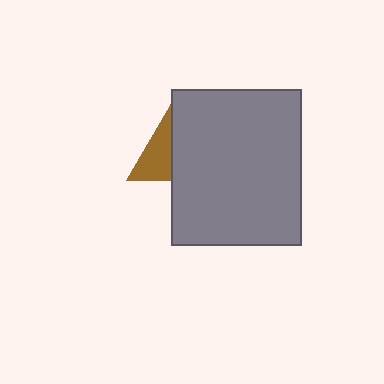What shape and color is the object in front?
The object in front is a gray rectangle.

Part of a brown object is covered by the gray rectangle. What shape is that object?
It is a triangle.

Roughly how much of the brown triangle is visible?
A small part of it is visible (roughly 45%).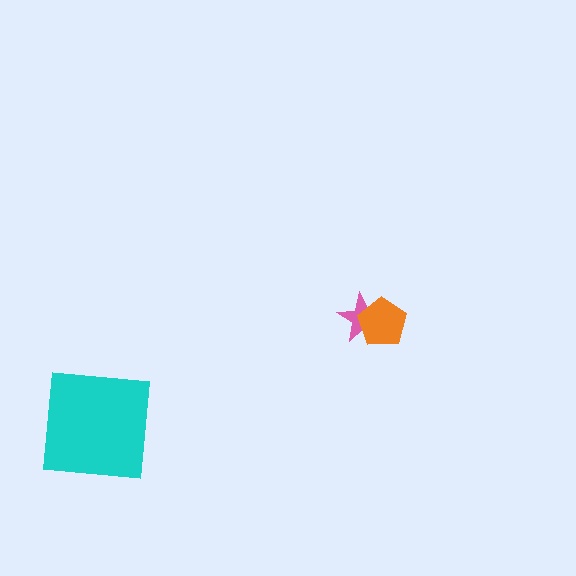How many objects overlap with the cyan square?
0 objects overlap with the cyan square.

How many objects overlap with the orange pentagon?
1 object overlaps with the orange pentagon.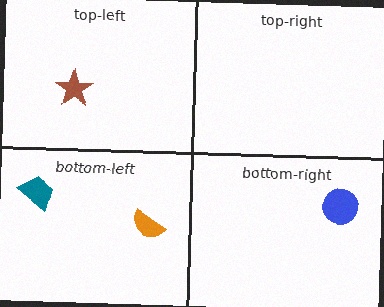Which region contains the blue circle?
The bottom-right region.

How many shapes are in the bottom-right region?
1.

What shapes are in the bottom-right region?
The blue circle.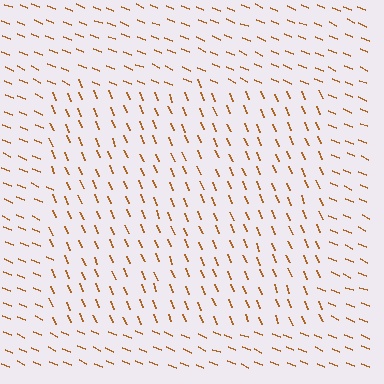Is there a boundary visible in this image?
Yes, there is a texture boundary formed by a change in line orientation.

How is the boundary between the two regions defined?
The boundary is defined purely by a change in line orientation (approximately 45 degrees difference). All lines are the same color and thickness.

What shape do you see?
I see a rectangle.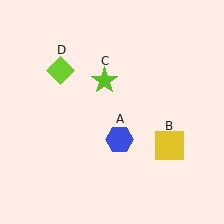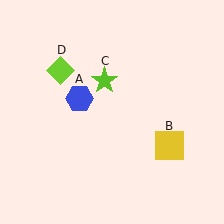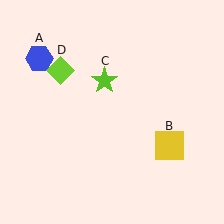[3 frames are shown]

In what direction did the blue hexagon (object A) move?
The blue hexagon (object A) moved up and to the left.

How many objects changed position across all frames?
1 object changed position: blue hexagon (object A).